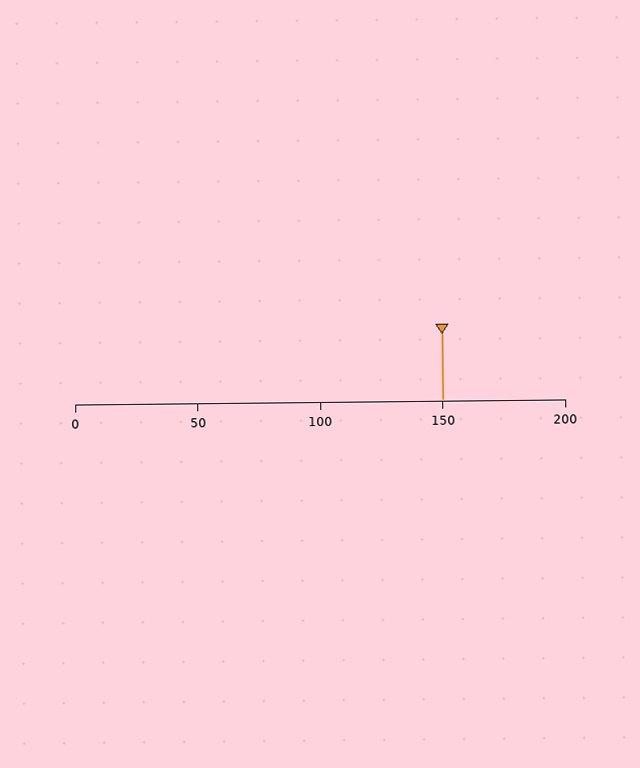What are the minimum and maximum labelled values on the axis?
The axis runs from 0 to 200.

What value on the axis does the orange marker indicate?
The marker indicates approximately 150.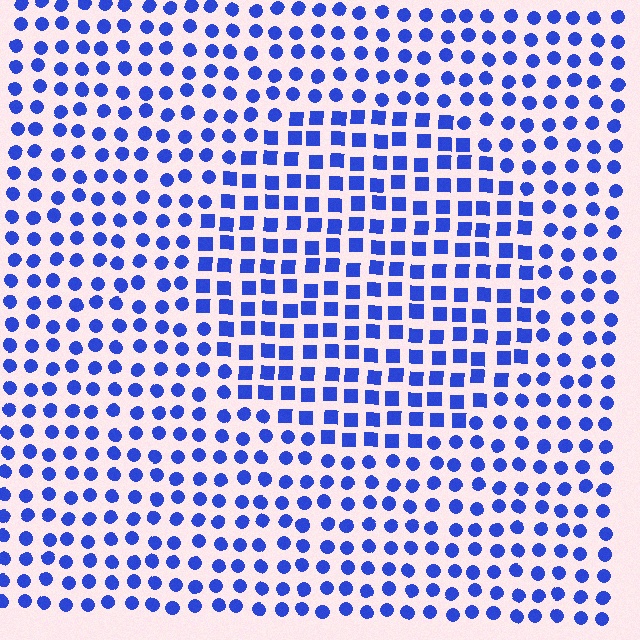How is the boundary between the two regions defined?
The boundary is defined by a change in element shape: squares inside vs. circles outside. All elements share the same color and spacing.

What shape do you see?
I see a circle.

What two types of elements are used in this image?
The image uses squares inside the circle region and circles outside it.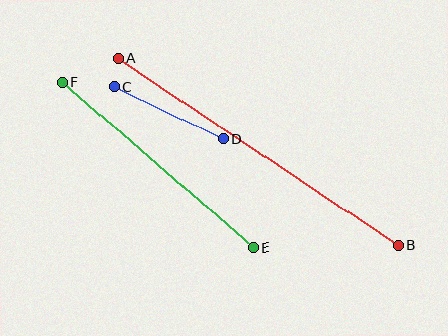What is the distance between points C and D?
The distance is approximately 120 pixels.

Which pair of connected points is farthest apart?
Points A and B are farthest apart.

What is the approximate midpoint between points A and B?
The midpoint is at approximately (258, 152) pixels.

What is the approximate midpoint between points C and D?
The midpoint is at approximately (169, 113) pixels.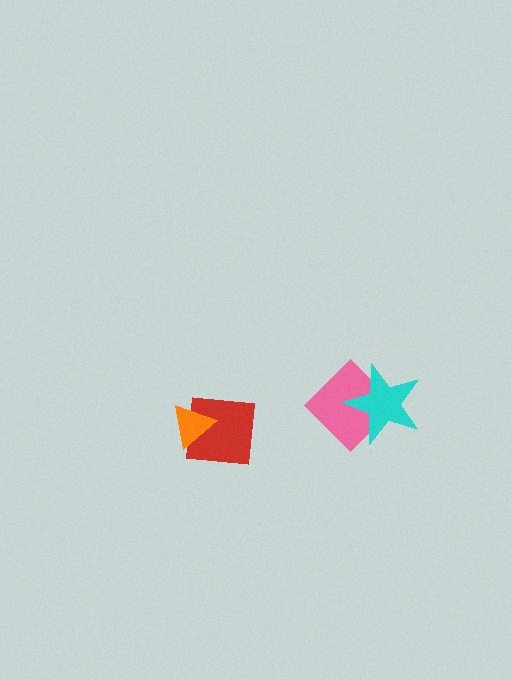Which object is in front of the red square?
The orange triangle is in front of the red square.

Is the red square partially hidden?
Yes, it is partially covered by another shape.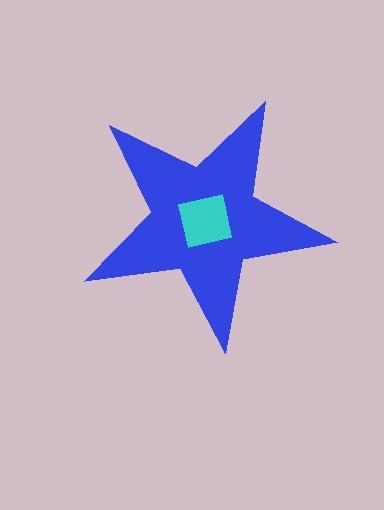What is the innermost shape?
The cyan square.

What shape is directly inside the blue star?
The cyan square.